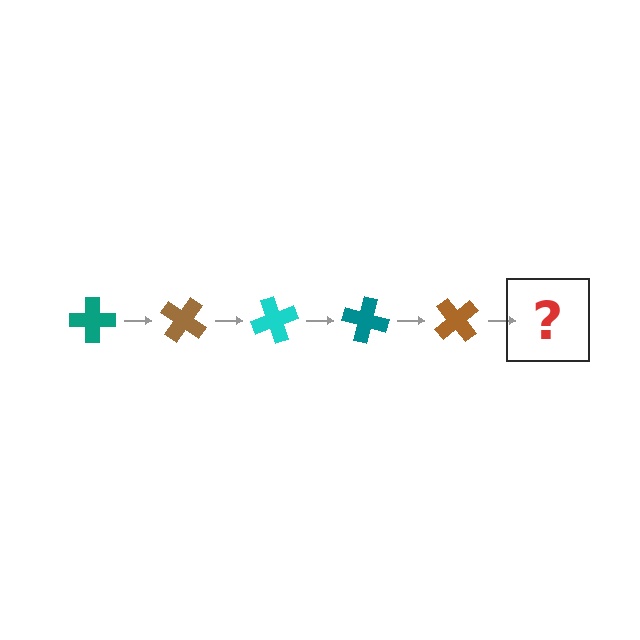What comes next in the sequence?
The next element should be a cyan cross, rotated 175 degrees from the start.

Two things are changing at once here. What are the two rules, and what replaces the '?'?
The two rules are that it rotates 35 degrees each step and the color cycles through teal, brown, and cyan. The '?' should be a cyan cross, rotated 175 degrees from the start.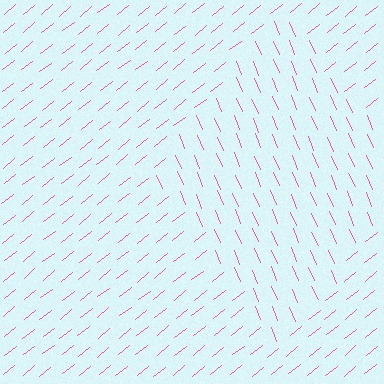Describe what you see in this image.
The image is filled with small pink line segments. A diamond region in the image has lines oriented differently from the surrounding lines, creating a visible texture boundary.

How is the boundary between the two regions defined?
The boundary is defined purely by a change in line orientation (approximately 74 degrees difference). All lines are the same color and thickness.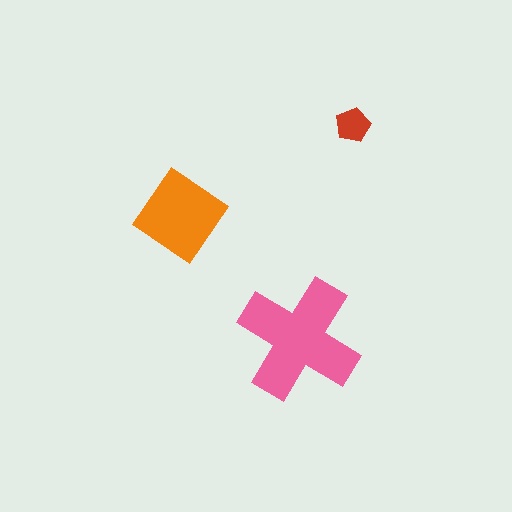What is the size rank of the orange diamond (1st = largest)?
2nd.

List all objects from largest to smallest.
The pink cross, the orange diamond, the red pentagon.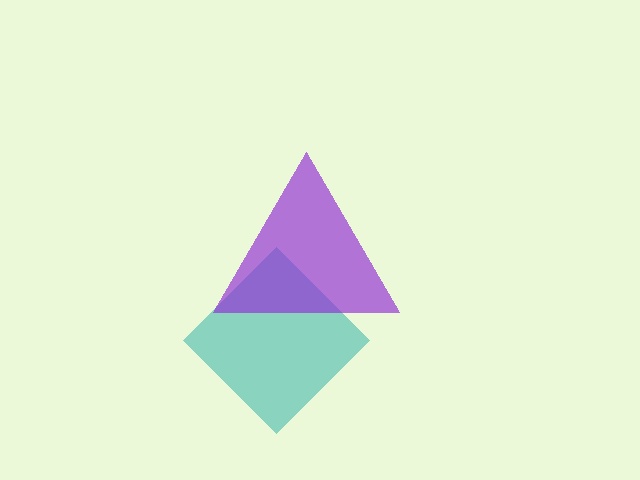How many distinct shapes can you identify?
There are 2 distinct shapes: a teal diamond, a purple triangle.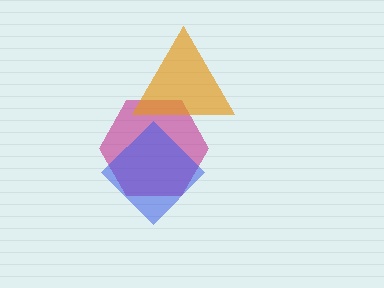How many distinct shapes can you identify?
There are 3 distinct shapes: a magenta hexagon, a blue diamond, an orange triangle.